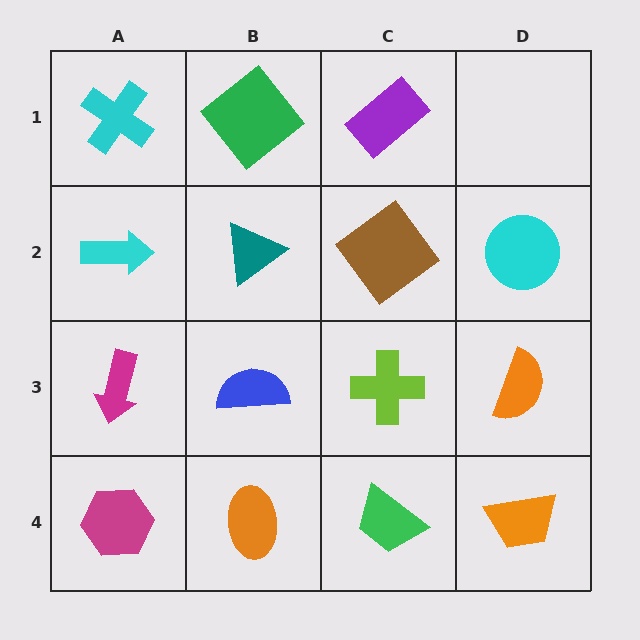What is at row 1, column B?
A green diamond.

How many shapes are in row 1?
3 shapes.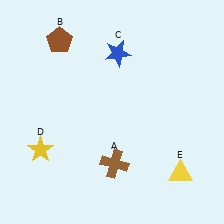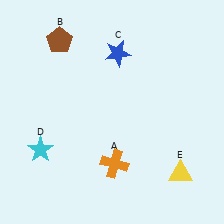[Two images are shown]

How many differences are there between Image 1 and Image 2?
There are 2 differences between the two images.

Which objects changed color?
A changed from brown to orange. D changed from yellow to cyan.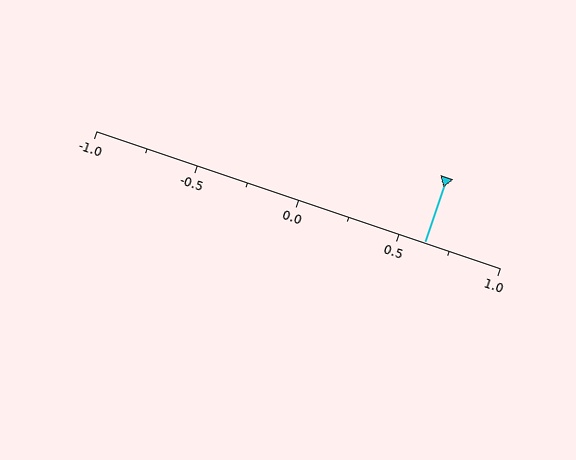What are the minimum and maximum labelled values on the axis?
The axis runs from -1.0 to 1.0.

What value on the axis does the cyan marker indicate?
The marker indicates approximately 0.62.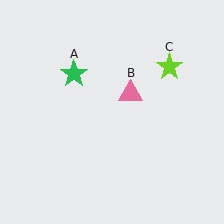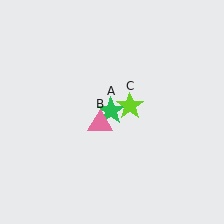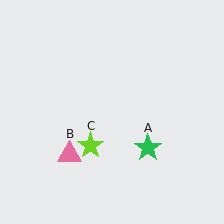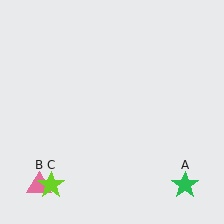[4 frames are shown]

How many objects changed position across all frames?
3 objects changed position: green star (object A), pink triangle (object B), lime star (object C).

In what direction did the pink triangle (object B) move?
The pink triangle (object B) moved down and to the left.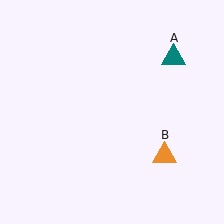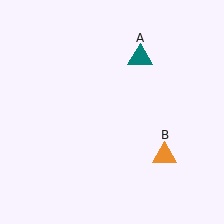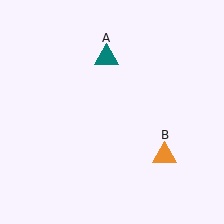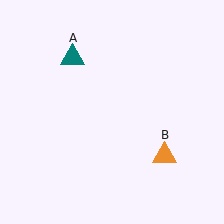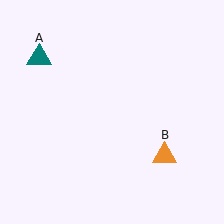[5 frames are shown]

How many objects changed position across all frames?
1 object changed position: teal triangle (object A).